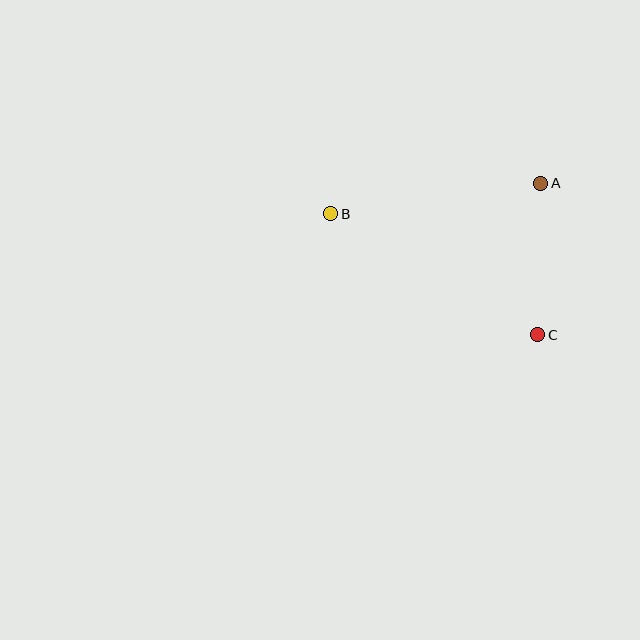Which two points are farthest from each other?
Points B and C are farthest from each other.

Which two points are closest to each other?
Points A and C are closest to each other.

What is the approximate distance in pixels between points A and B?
The distance between A and B is approximately 213 pixels.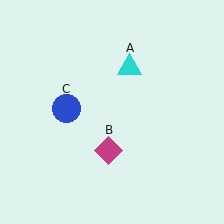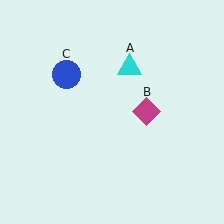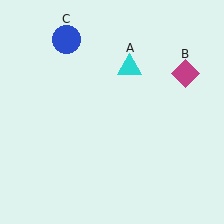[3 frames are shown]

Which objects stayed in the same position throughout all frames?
Cyan triangle (object A) remained stationary.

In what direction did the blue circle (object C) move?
The blue circle (object C) moved up.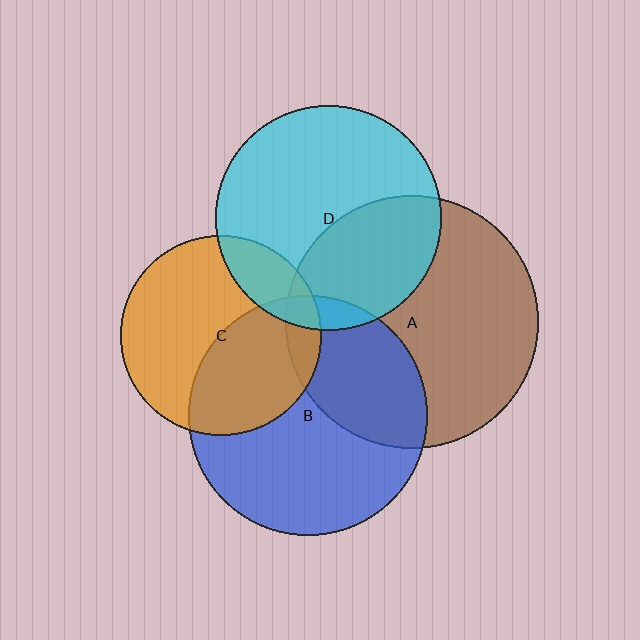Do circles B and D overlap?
Yes.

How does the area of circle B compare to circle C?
Approximately 1.4 times.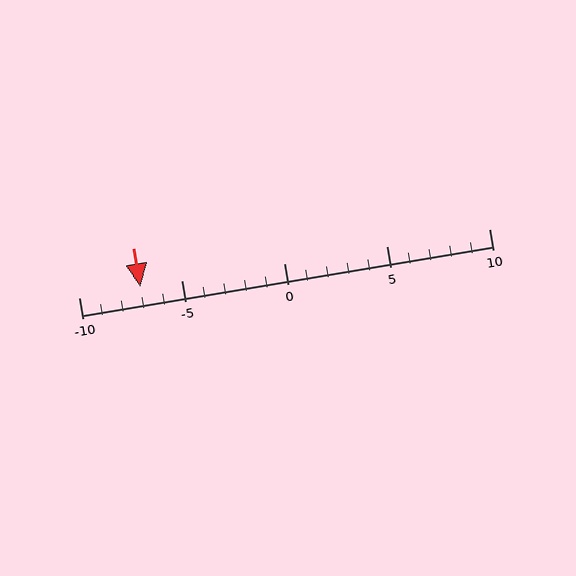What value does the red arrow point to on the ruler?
The red arrow points to approximately -7.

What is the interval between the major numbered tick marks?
The major tick marks are spaced 5 units apart.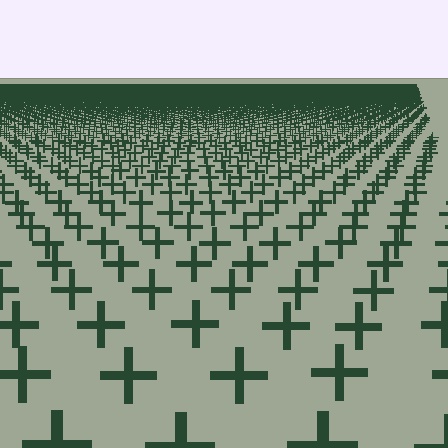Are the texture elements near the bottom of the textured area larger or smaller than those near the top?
Larger. Near the bottom, elements are closer to the viewer and appear at a bigger on-screen size.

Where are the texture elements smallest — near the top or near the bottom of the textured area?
Near the top.